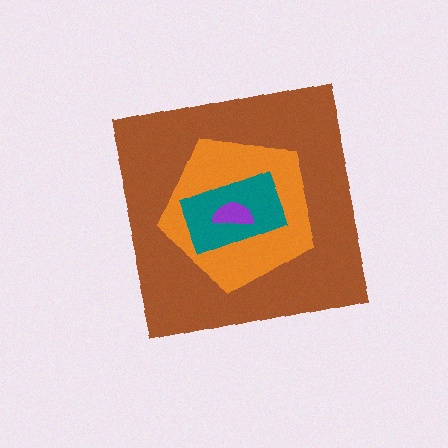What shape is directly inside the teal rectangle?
The purple semicircle.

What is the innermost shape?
The purple semicircle.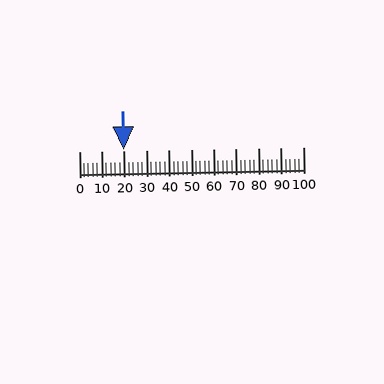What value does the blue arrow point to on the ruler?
The blue arrow points to approximately 20.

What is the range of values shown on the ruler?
The ruler shows values from 0 to 100.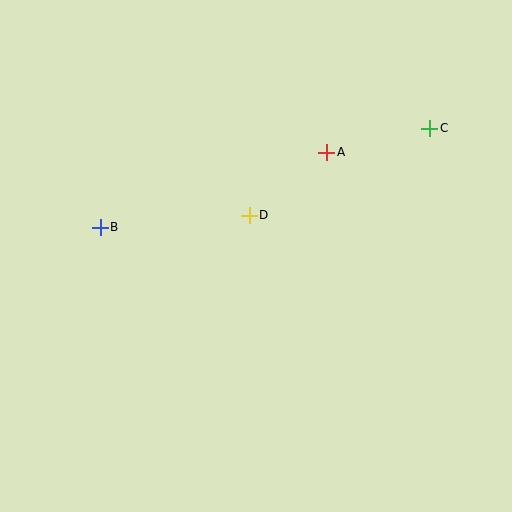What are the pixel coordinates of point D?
Point D is at (249, 215).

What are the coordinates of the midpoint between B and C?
The midpoint between B and C is at (265, 178).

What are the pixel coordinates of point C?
Point C is at (430, 128).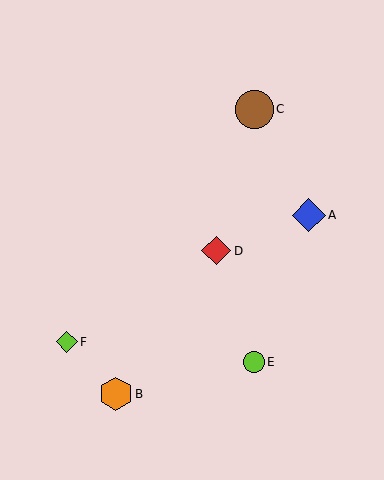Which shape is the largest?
The brown circle (labeled C) is the largest.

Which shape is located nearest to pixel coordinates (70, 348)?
The lime diamond (labeled F) at (67, 342) is nearest to that location.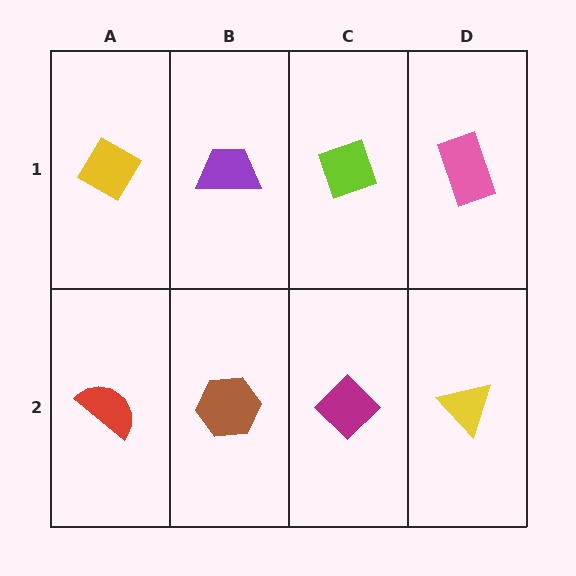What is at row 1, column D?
A pink rectangle.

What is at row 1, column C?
A lime diamond.